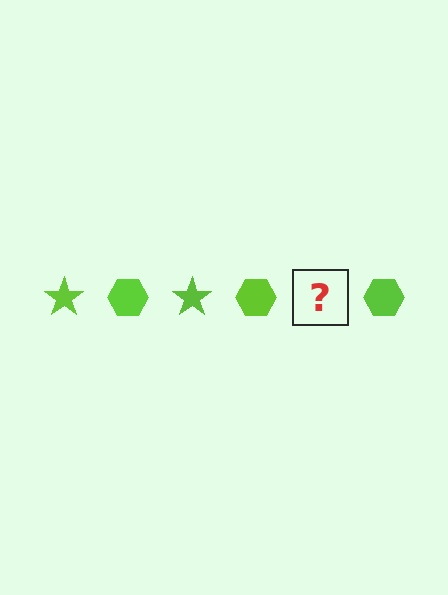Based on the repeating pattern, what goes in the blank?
The blank should be a lime star.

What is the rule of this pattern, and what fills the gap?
The rule is that the pattern cycles through star, hexagon shapes in lime. The gap should be filled with a lime star.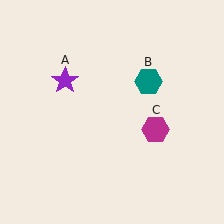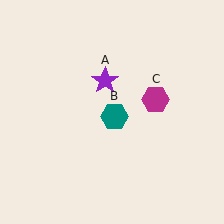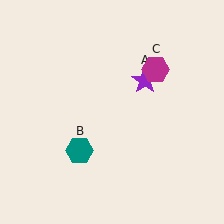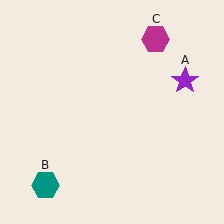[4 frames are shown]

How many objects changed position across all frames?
3 objects changed position: purple star (object A), teal hexagon (object B), magenta hexagon (object C).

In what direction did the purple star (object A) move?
The purple star (object A) moved right.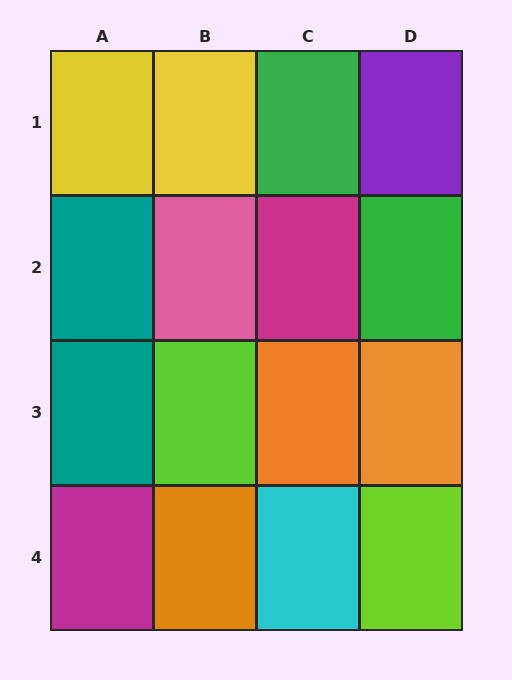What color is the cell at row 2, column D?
Green.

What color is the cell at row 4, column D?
Lime.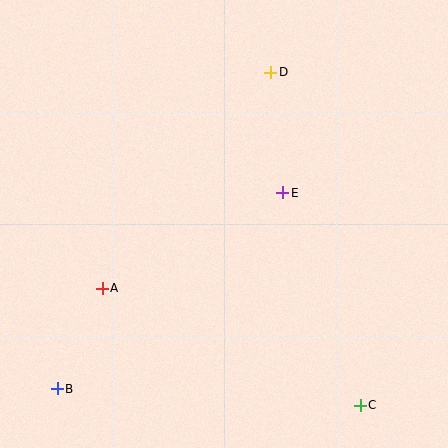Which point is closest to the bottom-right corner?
Point C is closest to the bottom-right corner.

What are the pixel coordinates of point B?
Point B is at (57, 389).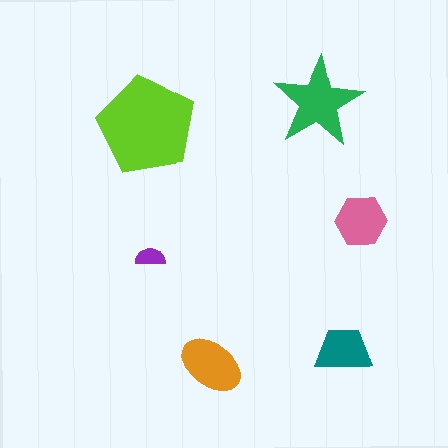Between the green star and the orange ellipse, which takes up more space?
The green star.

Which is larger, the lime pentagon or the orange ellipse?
The lime pentagon.